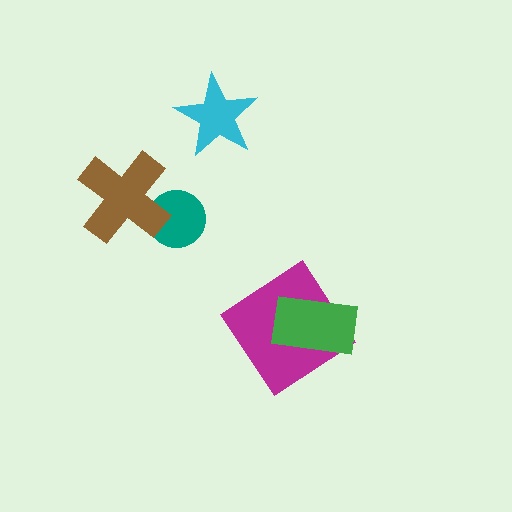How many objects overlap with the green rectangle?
1 object overlaps with the green rectangle.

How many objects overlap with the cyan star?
0 objects overlap with the cyan star.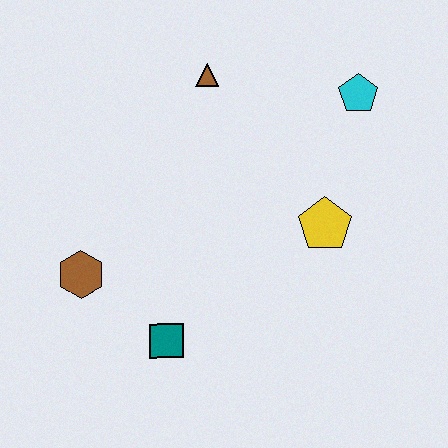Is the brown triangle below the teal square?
No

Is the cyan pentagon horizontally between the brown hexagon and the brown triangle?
No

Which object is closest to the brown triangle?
The cyan pentagon is closest to the brown triangle.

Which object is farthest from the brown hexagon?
The cyan pentagon is farthest from the brown hexagon.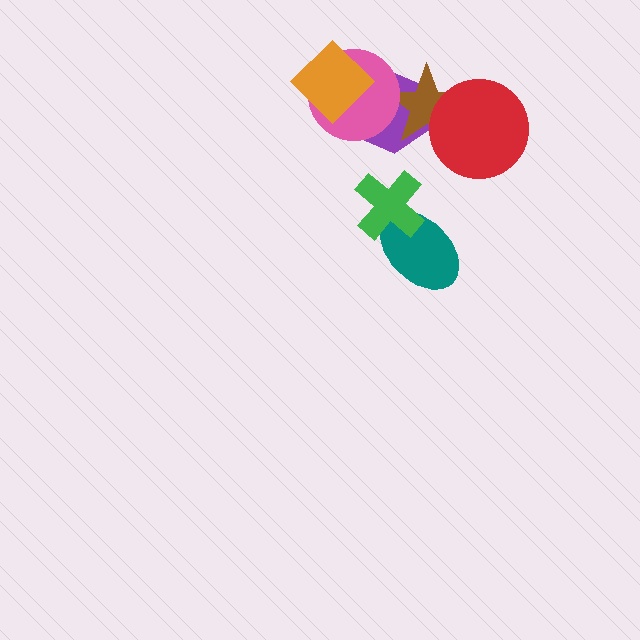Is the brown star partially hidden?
Yes, it is partially covered by another shape.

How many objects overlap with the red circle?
1 object overlaps with the red circle.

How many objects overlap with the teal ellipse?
1 object overlaps with the teal ellipse.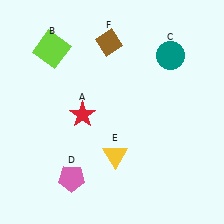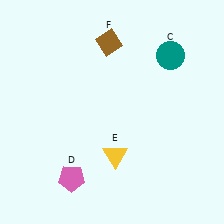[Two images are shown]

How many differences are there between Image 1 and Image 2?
There are 2 differences between the two images.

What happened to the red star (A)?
The red star (A) was removed in Image 2. It was in the bottom-left area of Image 1.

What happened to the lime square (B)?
The lime square (B) was removed in Image 2. It was in the top-left area of Image 1.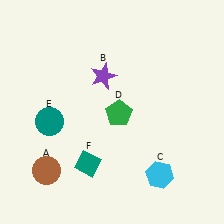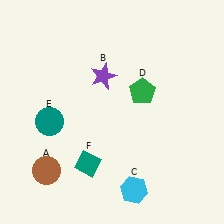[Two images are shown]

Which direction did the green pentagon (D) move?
The green pentagon (D) moved right.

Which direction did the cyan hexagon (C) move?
The cyan hexagon (C) moved left.